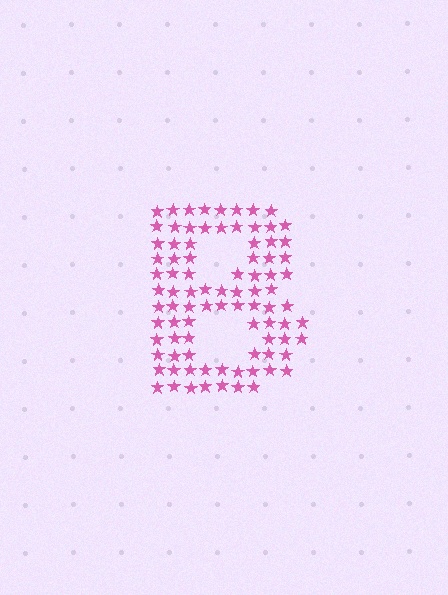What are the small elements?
The small elements are stars.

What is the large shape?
The large shape is the letter B.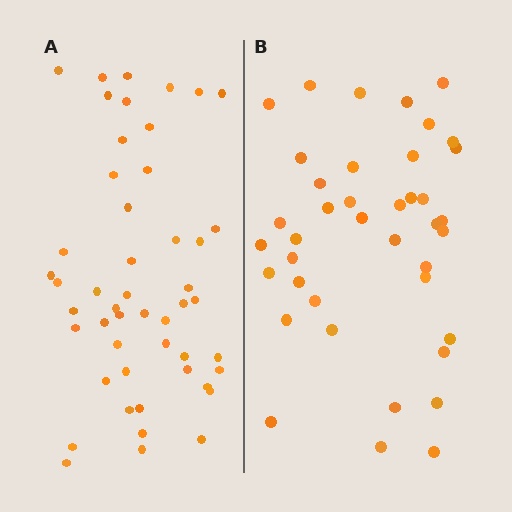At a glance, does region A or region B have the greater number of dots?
Region A (the left region) has more dots.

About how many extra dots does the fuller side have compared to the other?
Region A has roughly 8 or so more dots than region B.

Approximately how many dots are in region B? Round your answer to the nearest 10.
About 40 dots.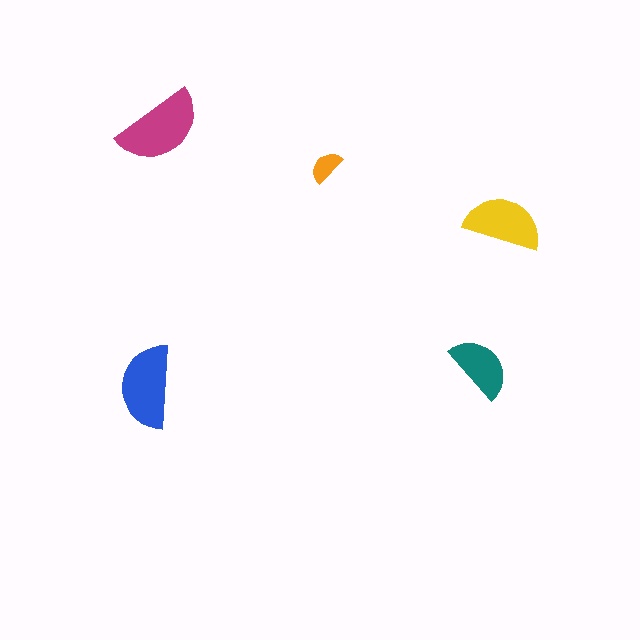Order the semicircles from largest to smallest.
the magenta one, the blue one, the yellow one, the teal one, the orange one.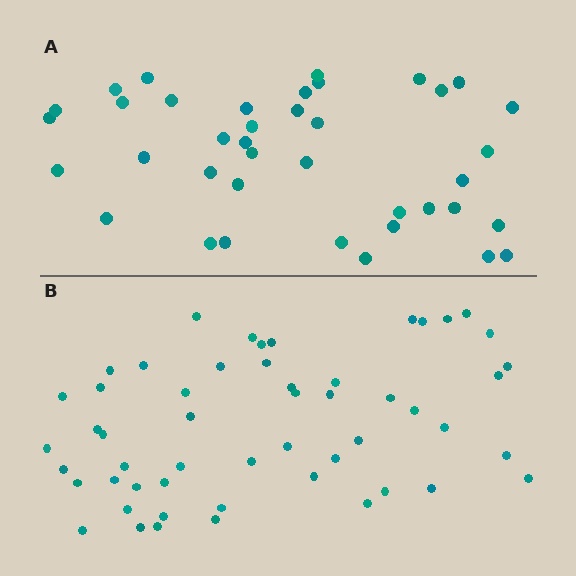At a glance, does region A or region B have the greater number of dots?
Region B (the bottom region) has more dots.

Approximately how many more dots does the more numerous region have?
Region B has approximately 15 more dots than region A.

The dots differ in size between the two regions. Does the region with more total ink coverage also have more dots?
No. Region A has more total ink coverage because its dots are larger, but region B actually contains more individual dots. Total area can be misleading — the number of items is what matters here.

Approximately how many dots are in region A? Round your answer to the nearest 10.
About 40 dots. (The exact count is 39, which rounds to 40.)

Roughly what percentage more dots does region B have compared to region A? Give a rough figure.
About 35% more.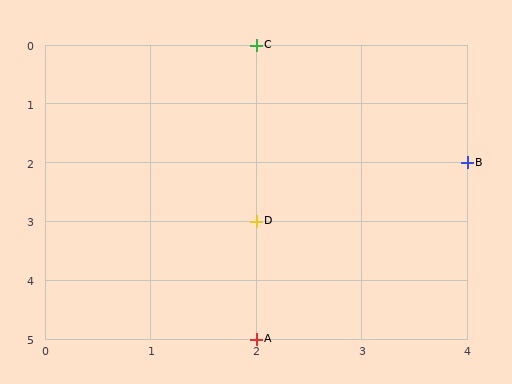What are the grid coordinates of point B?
Point B is at grid coordinates (4, 2).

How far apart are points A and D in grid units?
Points A and D are 2 rows apart.